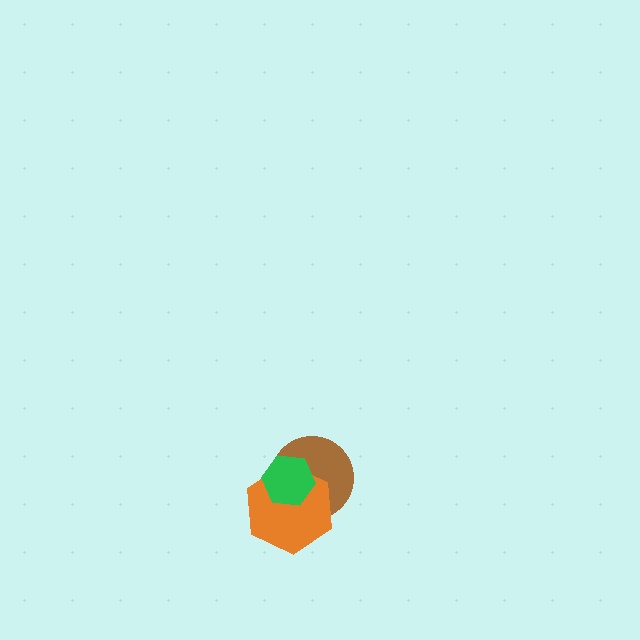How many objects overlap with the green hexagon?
2 objects overlap with the green hexagon.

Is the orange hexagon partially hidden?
Yes, it is partially covered by another shape.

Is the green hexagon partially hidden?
No, no other shape covers it.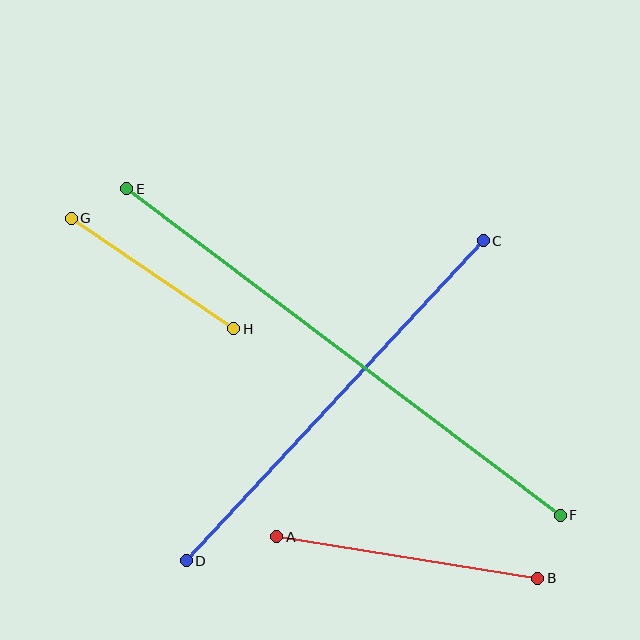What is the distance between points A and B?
The distance is approximately 264 pixels.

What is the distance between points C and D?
The distance is approximately 437 pixels.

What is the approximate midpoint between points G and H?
The midpoint is at approximately (153, 273) pixels.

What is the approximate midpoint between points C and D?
The midpoint is at approximately (335, 401) pixels.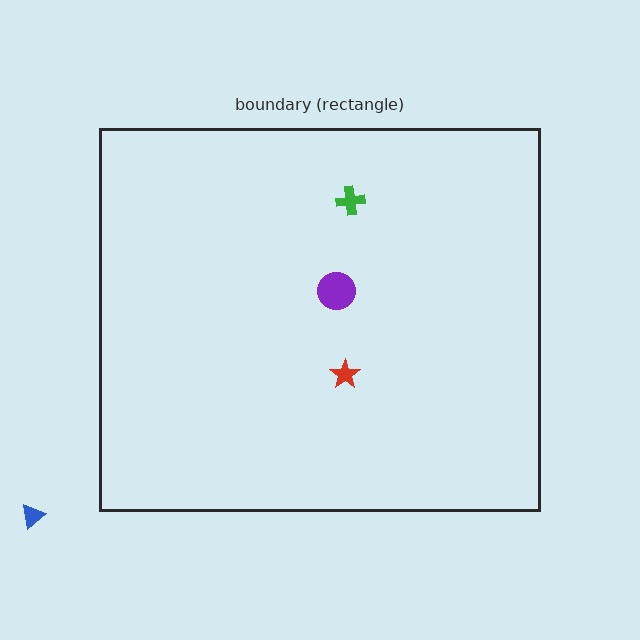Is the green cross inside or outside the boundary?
Inside.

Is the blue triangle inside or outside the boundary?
Outside.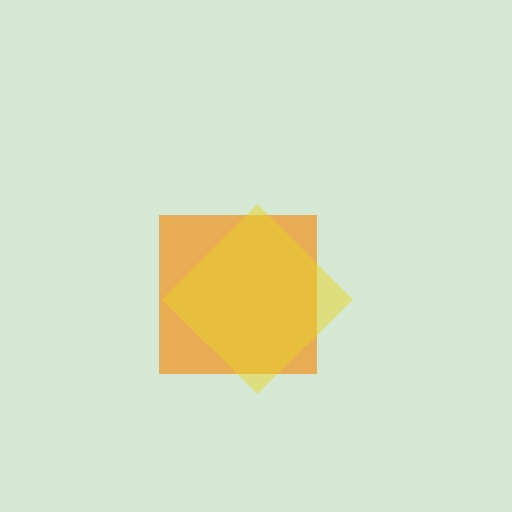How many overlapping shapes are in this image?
There are 2 overlapping shapes in the image.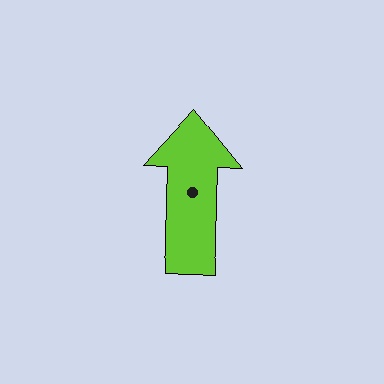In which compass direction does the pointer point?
North.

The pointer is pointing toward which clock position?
Roughly 12 o'clock.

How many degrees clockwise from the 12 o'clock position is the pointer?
Approximately 2 degrees.